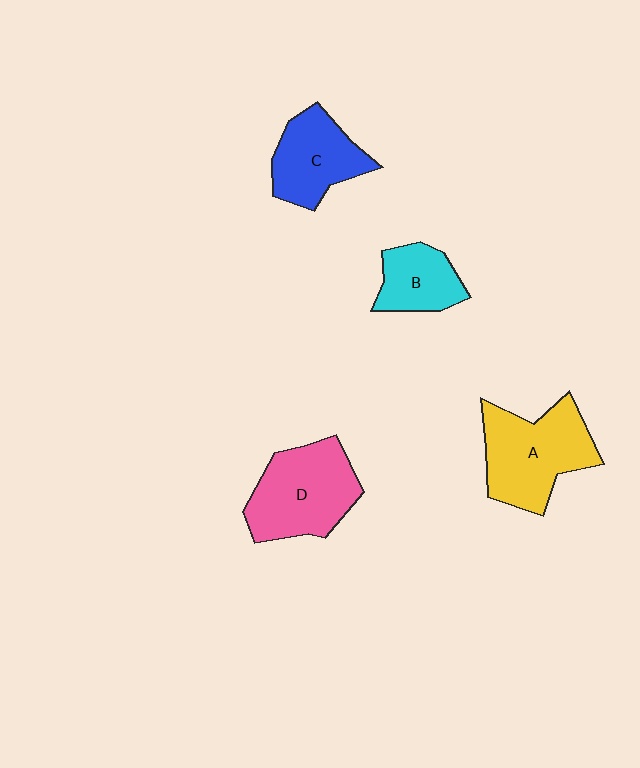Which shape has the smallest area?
Shape B (cyan).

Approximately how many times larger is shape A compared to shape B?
Approximately 1.8 times.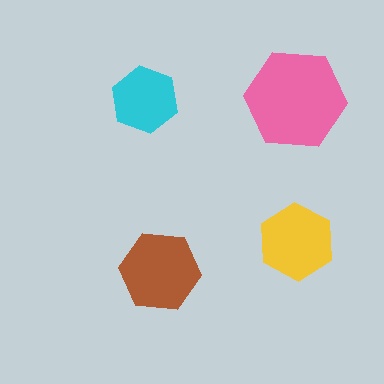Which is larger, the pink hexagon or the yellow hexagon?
The pink one.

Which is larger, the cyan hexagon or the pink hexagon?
The pink one.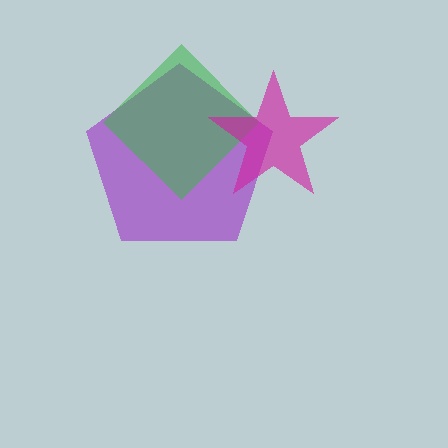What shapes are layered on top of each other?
The layered shapes are: a purple pentagon, a green diamond, a magenta star.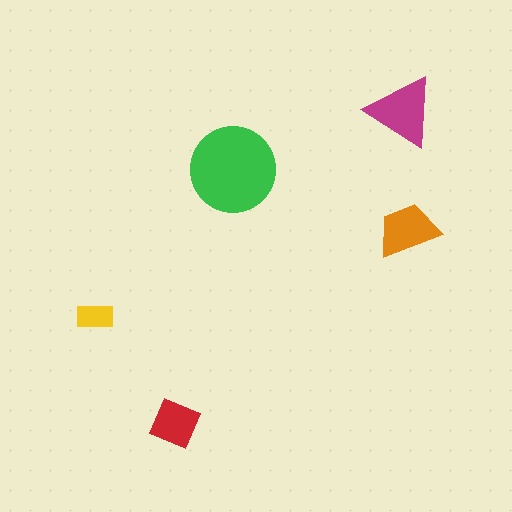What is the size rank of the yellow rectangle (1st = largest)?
5th.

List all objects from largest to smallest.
The green circle, the magenta triangle, the orange trapezoid, the red diamond, the yellow rectangle.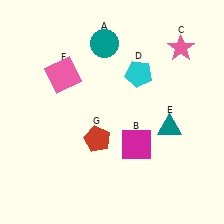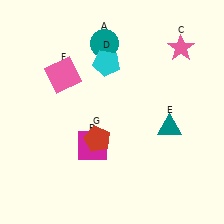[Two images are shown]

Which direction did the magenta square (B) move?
The magenta square (B) moved left.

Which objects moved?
The objects that moved are: the magenta square (B), the cyan pentagon (D).